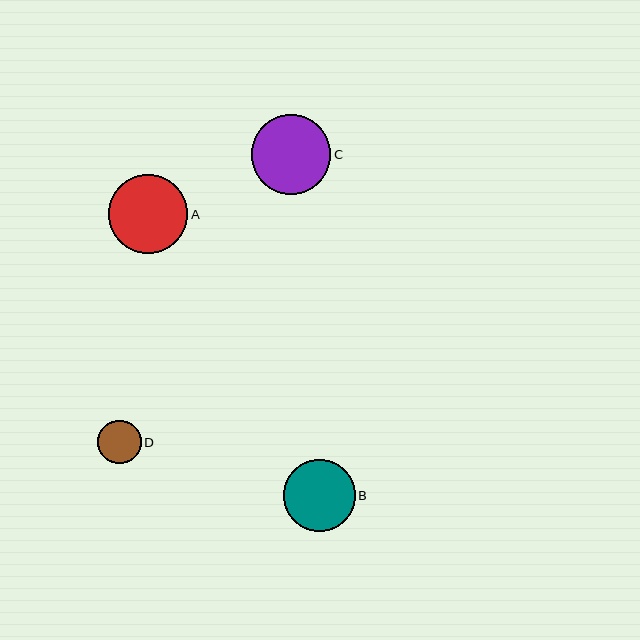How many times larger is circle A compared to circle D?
Circle A is approximately 1.8 times the size of circle D.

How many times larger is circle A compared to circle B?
Circle A is approximately 1.1 times the size of circle B.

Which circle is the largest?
Circle C is the largest with a size of approximately 79 pixels.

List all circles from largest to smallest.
From largest to smallest: C, A, B, D.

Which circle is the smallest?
Circle D is the smallest with a size of approximately 43 pixels.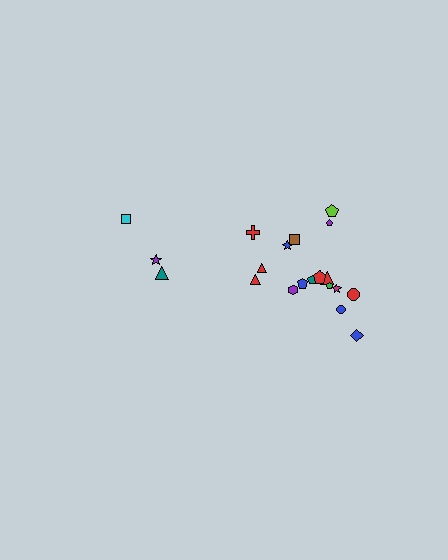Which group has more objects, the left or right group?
The right group.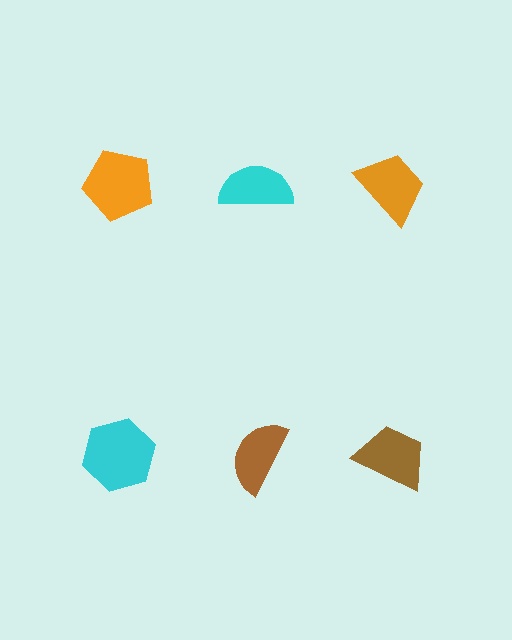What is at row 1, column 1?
An orange pentagon.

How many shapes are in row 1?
3 shapes.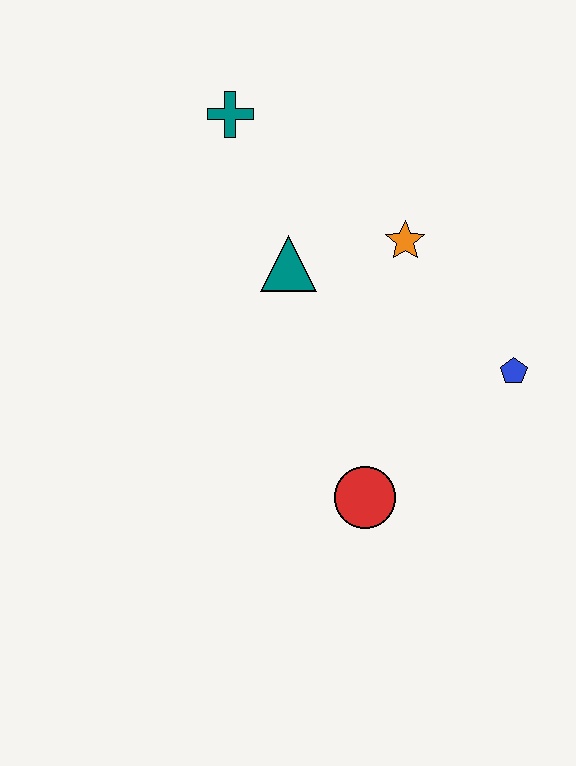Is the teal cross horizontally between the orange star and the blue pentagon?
No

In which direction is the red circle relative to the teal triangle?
The red circle is below the teal triangle.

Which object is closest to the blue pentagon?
The orange star is closest to the blue pentagon.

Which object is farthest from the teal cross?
The red circle is farthest from the teal cross.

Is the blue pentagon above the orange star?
No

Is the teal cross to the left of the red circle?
Yes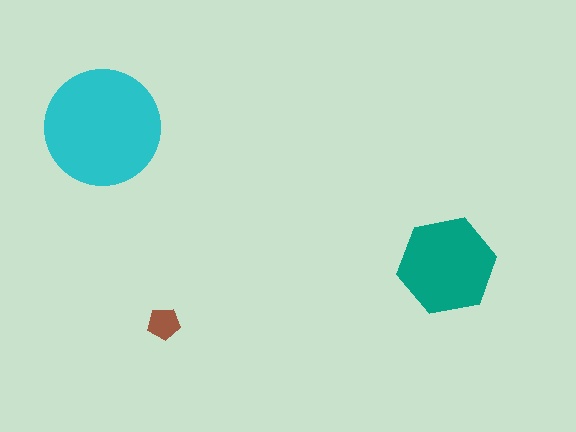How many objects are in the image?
There are 3 objects in the image.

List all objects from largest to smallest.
The cyan circle, the teal hexagon, the brown pentagon.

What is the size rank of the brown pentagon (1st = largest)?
3rd.